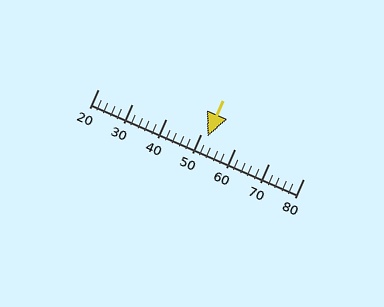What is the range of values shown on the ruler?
The ruler shows values from 20 to 80.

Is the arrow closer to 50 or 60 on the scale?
The arrow is closer to 50.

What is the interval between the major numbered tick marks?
The major tick marks are spaced 10 units apart.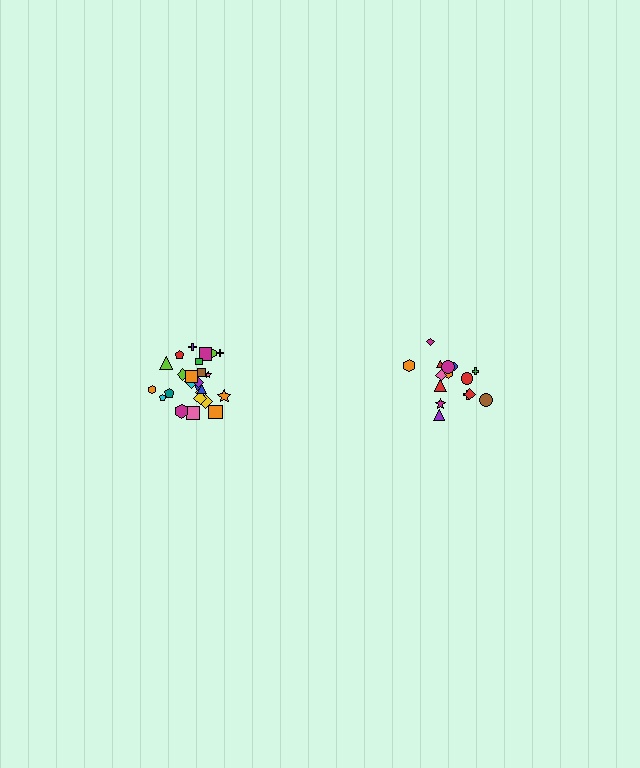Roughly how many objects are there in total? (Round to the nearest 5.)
Roughly 40 objects in total.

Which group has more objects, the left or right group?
The left group.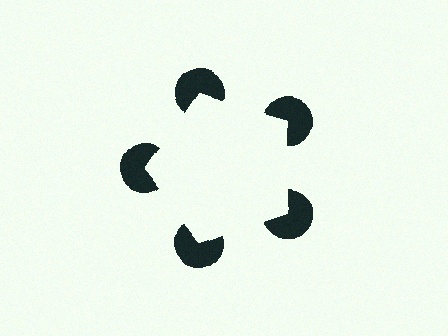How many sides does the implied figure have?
5 sides.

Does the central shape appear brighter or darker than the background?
It typically appears slightly brighter than the background, even though no actual brightness change is drawn.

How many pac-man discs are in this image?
There are 5 — one at each vertex of the illusory pentagon.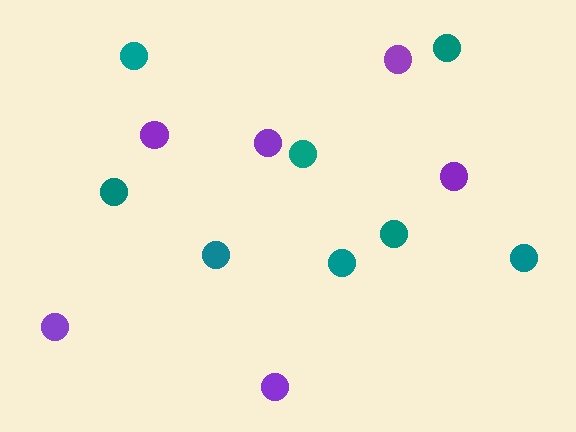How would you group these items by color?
There are 2 groups: one group of purple circles (6) and one group of teal circles (8).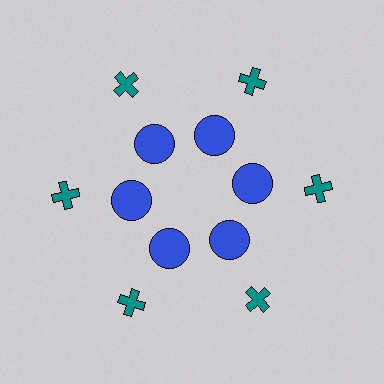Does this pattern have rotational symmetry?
Yes, this pattern has 6-fold rotational symmetry. It looks the same after rotating 60 degrees around the center.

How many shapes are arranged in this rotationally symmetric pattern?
There are 12 shapes, arranged in 6 groups of 2.